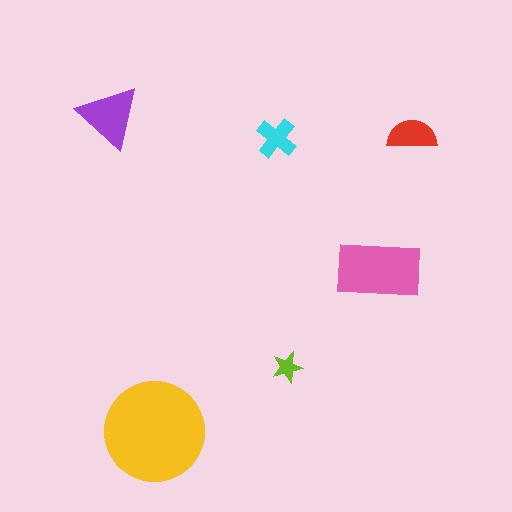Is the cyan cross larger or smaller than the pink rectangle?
Smaller.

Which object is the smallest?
The lime star.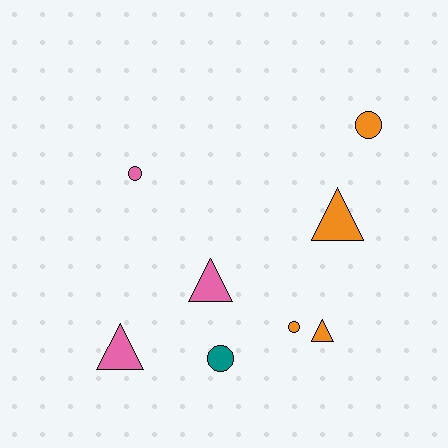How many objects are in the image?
There are 8 objects.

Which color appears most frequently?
Orange, with 4 objects.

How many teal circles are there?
There is 1 teal circle.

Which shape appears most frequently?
Triangle, with 4 objects.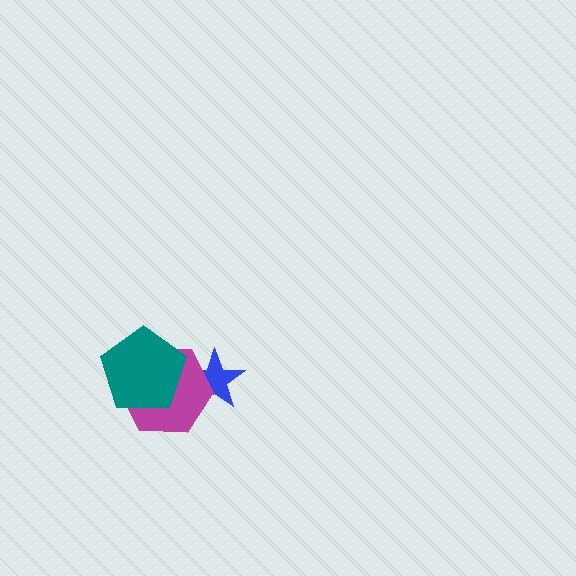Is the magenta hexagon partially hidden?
Yes, it is partially covered by another shape.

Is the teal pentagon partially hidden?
No, no other shape covers it.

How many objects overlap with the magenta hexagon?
2 objects overlap with the magenta hexagon.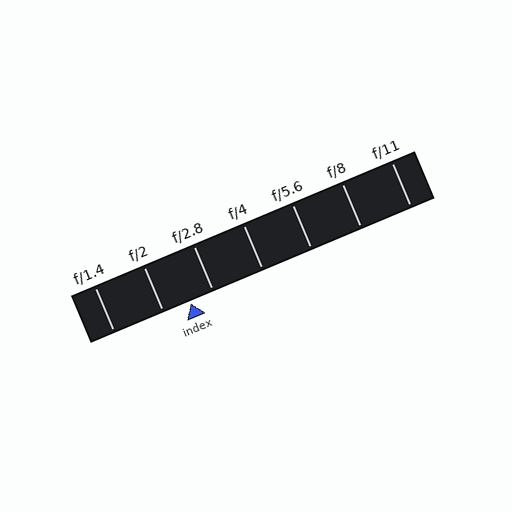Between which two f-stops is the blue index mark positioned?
The index mark is between f/2 and f/2.8.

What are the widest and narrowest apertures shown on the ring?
The widest aperture shown is f/1.4 and the narrowest is f/11.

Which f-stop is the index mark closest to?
The index mark is closest to f/2.8.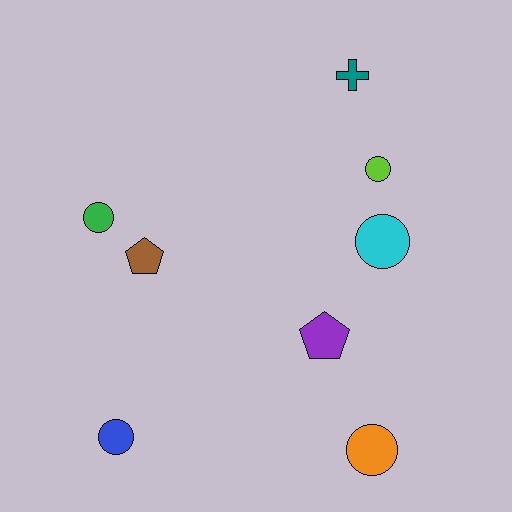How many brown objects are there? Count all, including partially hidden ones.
There is 1 brown object.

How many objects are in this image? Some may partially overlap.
There are 8 objects.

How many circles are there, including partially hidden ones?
There are 5 circles.